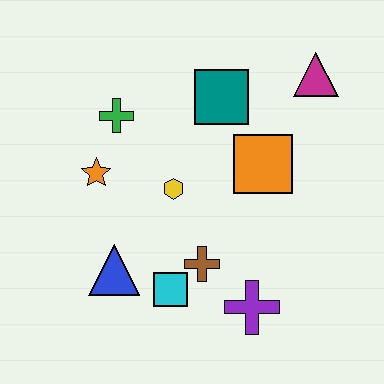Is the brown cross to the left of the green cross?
No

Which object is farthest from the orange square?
The blue triangle is farthest from the orange square.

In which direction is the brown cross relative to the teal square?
The brown cross is below the teal square.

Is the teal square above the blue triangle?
Yes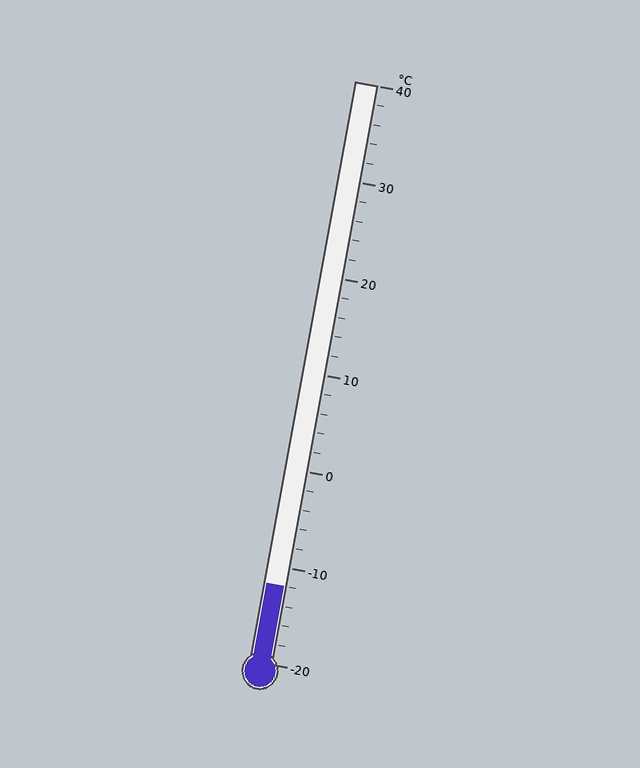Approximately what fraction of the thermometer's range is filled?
The thermometer is filled to approximately 15% of its range.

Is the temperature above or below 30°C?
The temperature is below 30°C.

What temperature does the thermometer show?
The thermometer shows approximately -12°C.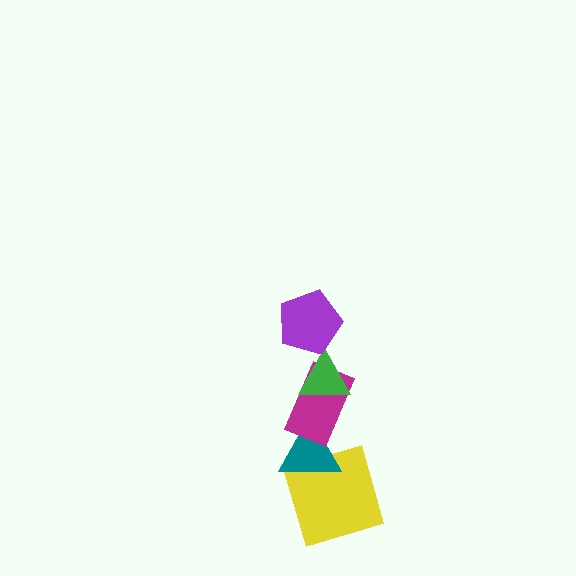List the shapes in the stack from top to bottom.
From top to bottom: the purple pentagon, the green triangle, the magenta rectangle, the teal triangle, the yellow square.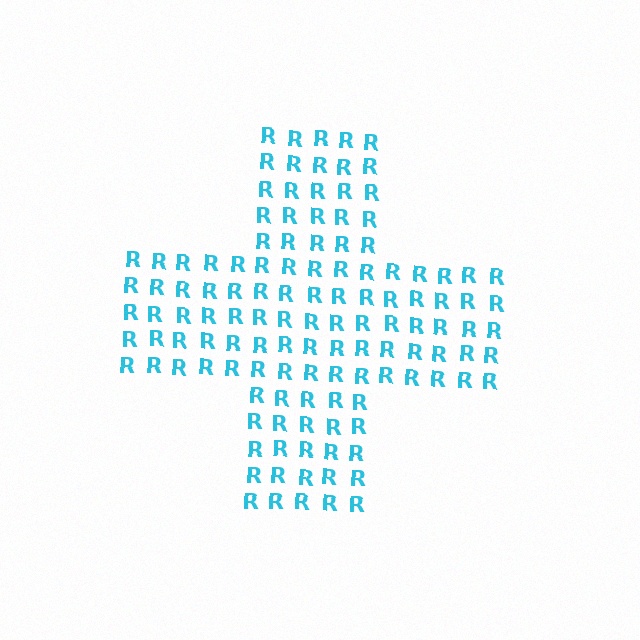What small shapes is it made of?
It is made of small letter R's.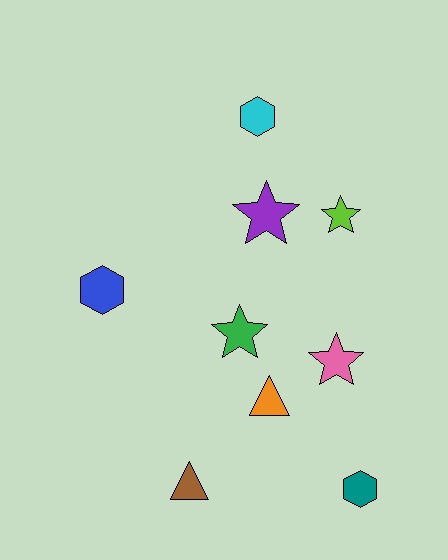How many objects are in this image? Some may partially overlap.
There are 9 objects.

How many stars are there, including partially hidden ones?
There are 4 stars.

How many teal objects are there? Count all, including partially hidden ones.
There is 1 teal object.